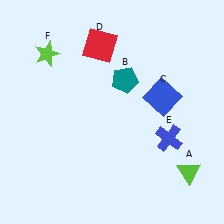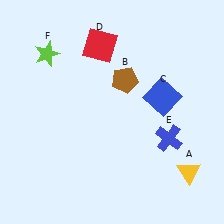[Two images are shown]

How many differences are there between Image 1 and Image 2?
There are 2 differences between the two images.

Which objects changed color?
A changed from lime to yellow. B changed from teal to brown.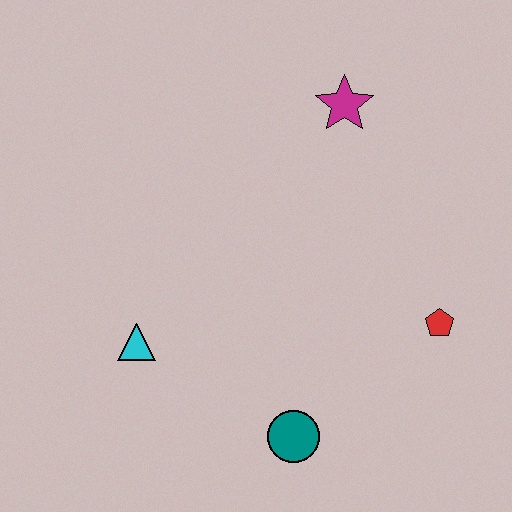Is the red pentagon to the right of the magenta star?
Yes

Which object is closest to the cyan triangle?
The teal circle is closest to the cyan triangle.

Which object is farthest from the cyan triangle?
The magenta star is farthest from the cyan triangle.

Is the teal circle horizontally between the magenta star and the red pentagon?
No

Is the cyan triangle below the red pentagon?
Yes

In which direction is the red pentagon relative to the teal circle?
The red pentagon is to the right of the teal circle.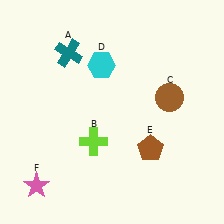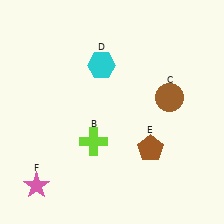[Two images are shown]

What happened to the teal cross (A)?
The teal cross (A) was removed in Image 2. It was in the top-left area of Image 1.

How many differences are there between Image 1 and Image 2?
There is 1 difference between the two images.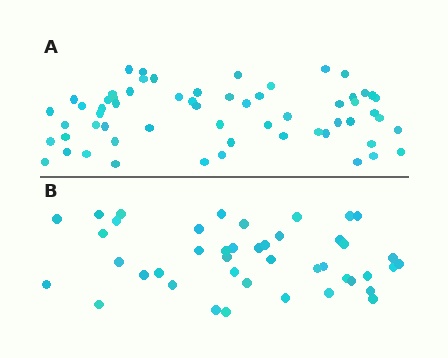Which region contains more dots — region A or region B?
Region A (the top region) has more dots.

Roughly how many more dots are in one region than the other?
Region A has approximately 15 more dots than region B.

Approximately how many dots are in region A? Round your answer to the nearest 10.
About 60 dots.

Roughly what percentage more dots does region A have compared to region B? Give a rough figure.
About 40% more.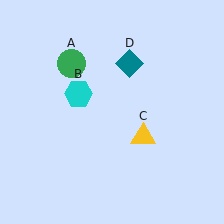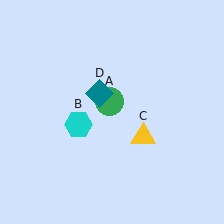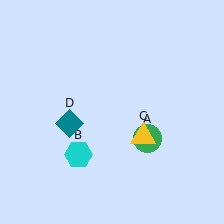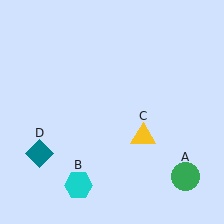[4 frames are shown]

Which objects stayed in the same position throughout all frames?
Yellow triangle (object C) remained stationary.